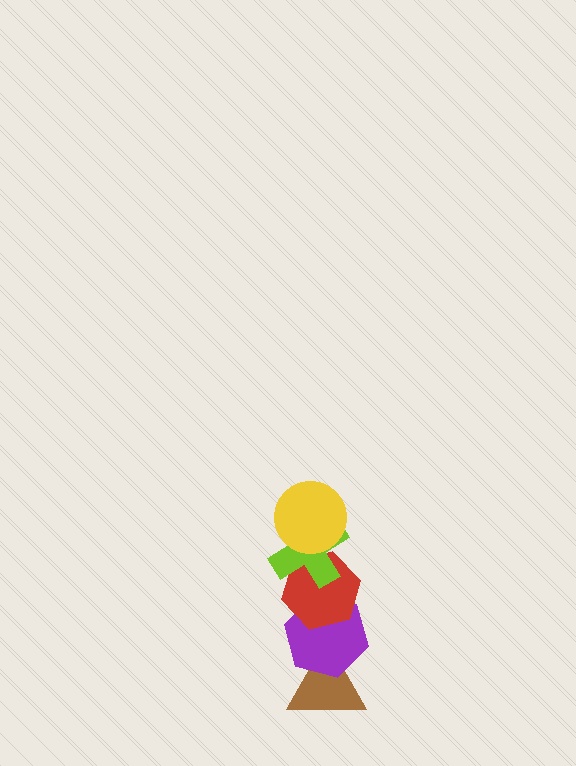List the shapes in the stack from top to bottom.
From top to bottom: the yellow circle, the lime cross, the red hexagon, the purple hexagon, the brown triangle.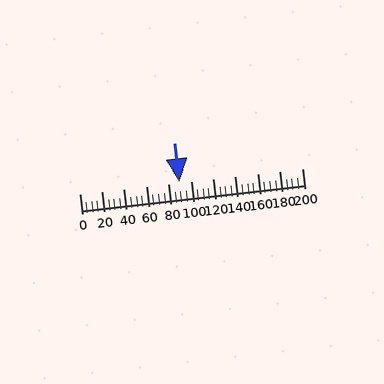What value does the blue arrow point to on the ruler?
The blue arrow points to approximately 90.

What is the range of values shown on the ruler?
The ruler shows values from 0 to 200.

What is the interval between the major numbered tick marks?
The major tick marks are spaced 20 units apart.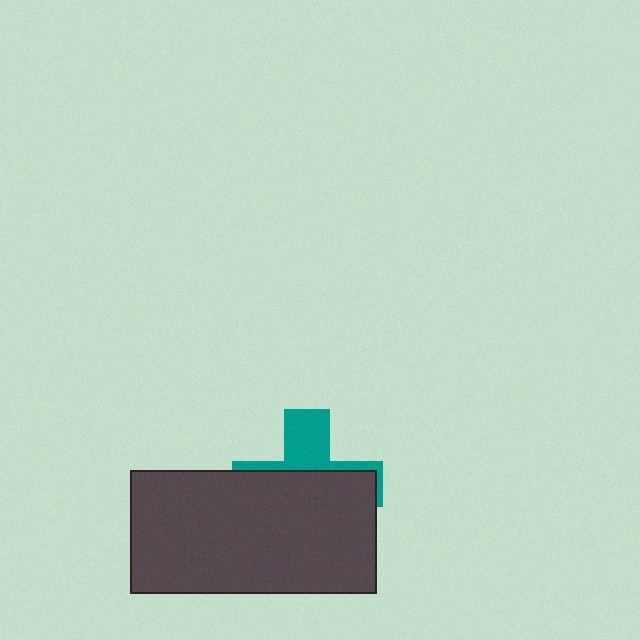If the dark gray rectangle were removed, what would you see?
You would see the complete teal cross.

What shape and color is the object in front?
The object in front is a dark gray rectangle.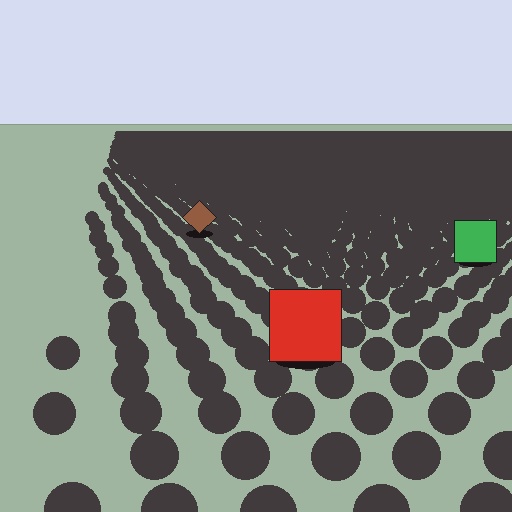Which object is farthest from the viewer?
The brown diamond is farthest from the viewer. It appears smaller and the ground texture around it is denser.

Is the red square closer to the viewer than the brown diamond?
Yes. The red square is closer — you can tell from the texture gradient: the ground texture is coarser near it.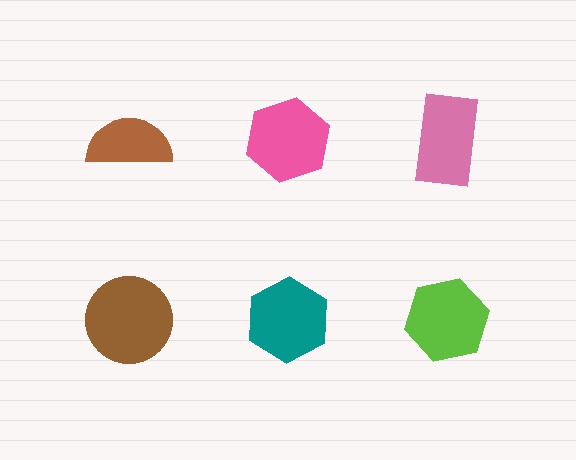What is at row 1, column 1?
A brown semicircle.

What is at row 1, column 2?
A pink hexagon.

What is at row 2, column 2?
A teal hexagon.